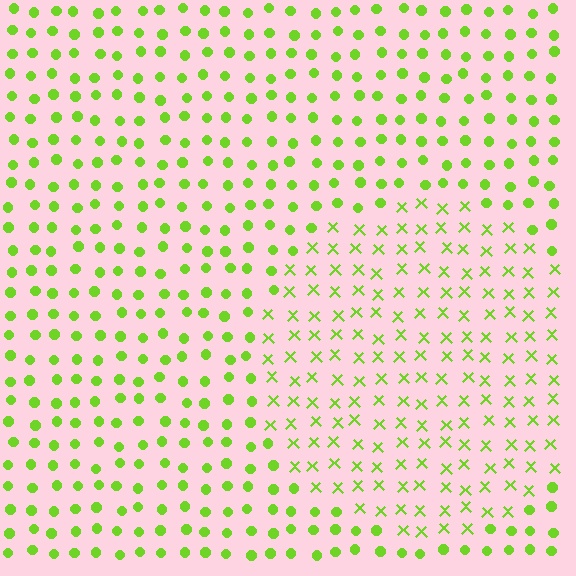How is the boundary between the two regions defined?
The boundary is defined by a change in element shape: X marks inside vs. circles outside. All elements share the same color and spacing.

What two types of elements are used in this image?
The image uses X marks inside the circle region and circles outside it.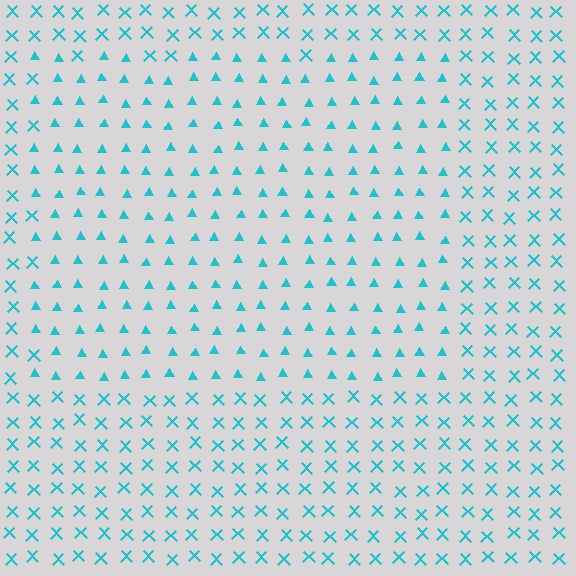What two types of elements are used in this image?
The image uses triangles inside the rectangle region and X marks outside it.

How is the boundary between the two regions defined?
The boundary is defined by a change in element shape: triangles inside vs. X marks outside. All elements share the same color and spacing.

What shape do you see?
I see a rectangle.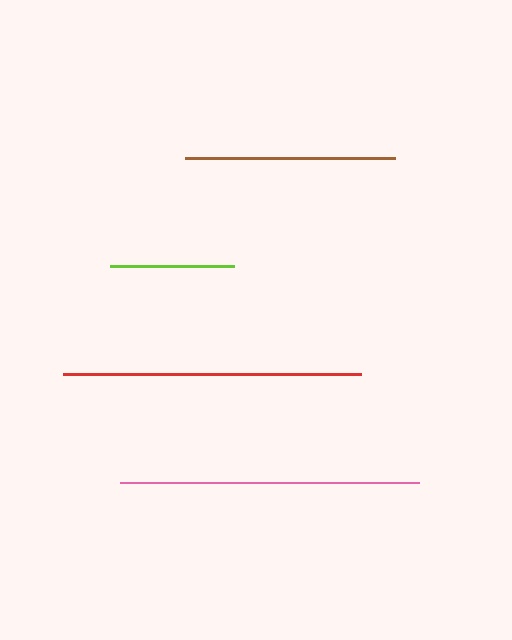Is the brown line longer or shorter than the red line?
The red line is longer than the brown line.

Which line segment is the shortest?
The lime line is the shortest at approximately 124 pixels.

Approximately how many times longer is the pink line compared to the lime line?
The pink line is approximately 2.4 times the length of the lime line.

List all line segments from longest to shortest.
From longest to shortest: pink, red, brown, lime.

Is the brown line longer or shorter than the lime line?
The brown line is longer than the lime line.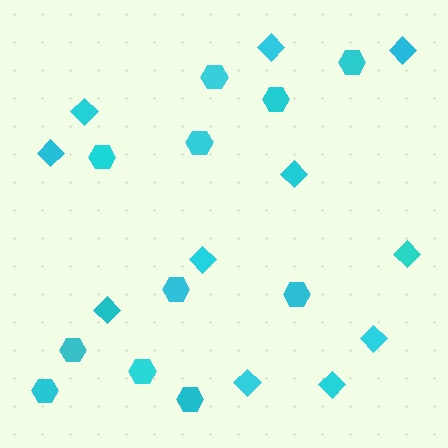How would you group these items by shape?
There are 2 groups: one group of diamonds (11) and one group of hexagons (11).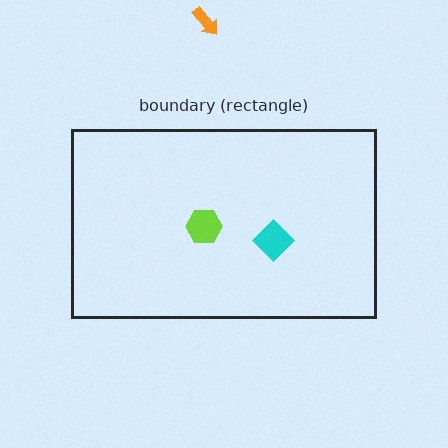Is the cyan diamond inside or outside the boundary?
Inside.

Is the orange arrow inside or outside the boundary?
Outside.